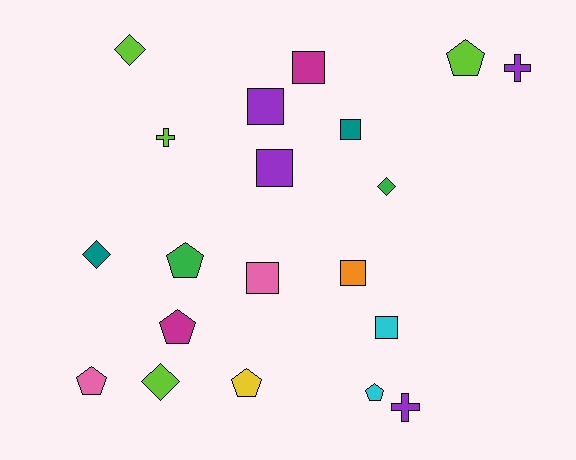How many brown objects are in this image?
There are no brown objects.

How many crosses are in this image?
There are 3 crosses.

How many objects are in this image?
There are 20 objects.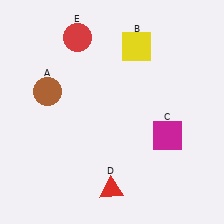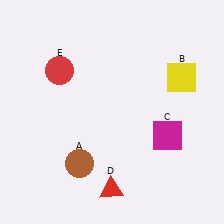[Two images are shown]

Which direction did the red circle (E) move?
The red circle (E) moved down.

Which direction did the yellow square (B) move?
The yellow square (B) moved right.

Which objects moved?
The objects that moved are: the brown circle (A), the yellow square (B), the red circle (E).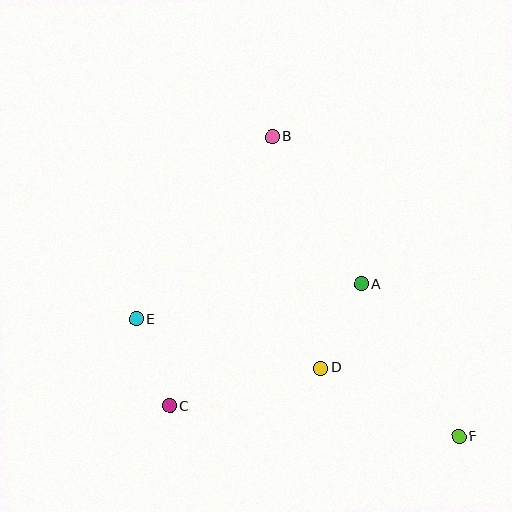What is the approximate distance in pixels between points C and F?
The distance between C and F is approximately 291 pixels.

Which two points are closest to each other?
Points C and E are closest to each other.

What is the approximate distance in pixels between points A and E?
The distance between A and E is approximately 228 pixels.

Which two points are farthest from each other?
Points B and F are farthest from each other.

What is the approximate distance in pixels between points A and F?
The distance between A and F is approximately 181 pixels.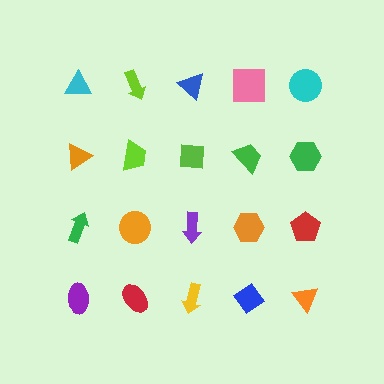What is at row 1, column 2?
A lime arrow.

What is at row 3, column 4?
An orange hexagon.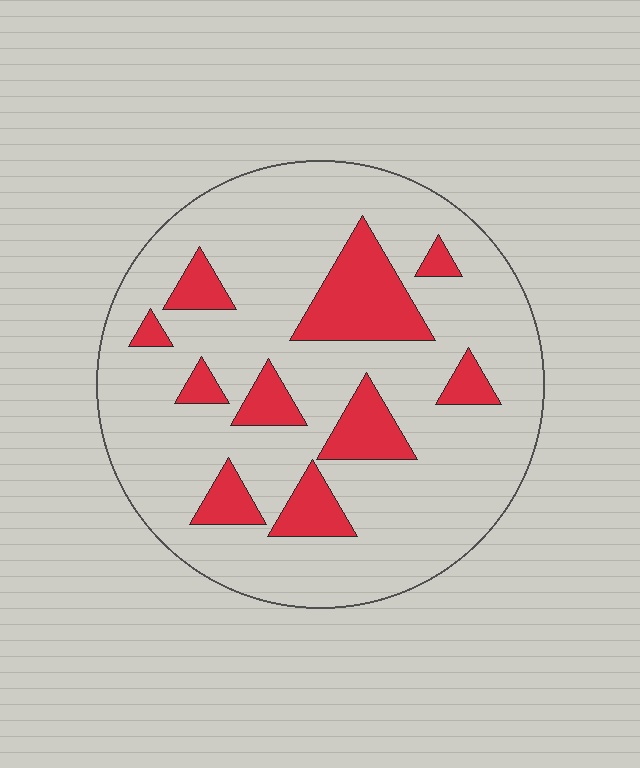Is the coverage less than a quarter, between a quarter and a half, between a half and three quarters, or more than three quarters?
Less than a quarter.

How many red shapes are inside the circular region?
10.